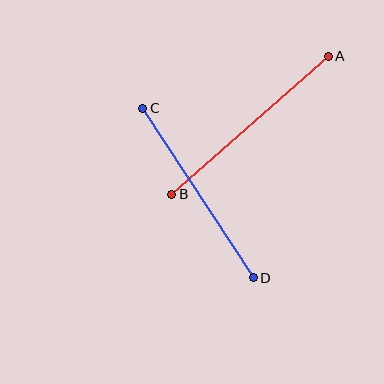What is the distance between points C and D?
The distance is approximately 202 pixels.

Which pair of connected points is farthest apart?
Points A and B are farthest apart.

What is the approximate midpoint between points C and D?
The midpoint is at approximately (198, 193) pixels.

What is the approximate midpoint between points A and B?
The midpoint is at approximately (250, 125) pixels.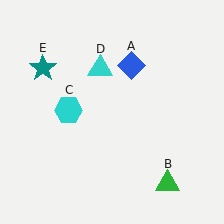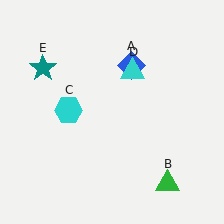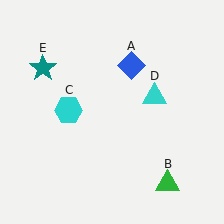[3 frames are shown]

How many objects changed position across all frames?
1 object changed position: cyan triangle (object D).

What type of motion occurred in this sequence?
The cyan triangle (object D) rotated clockwise around the center of the scene.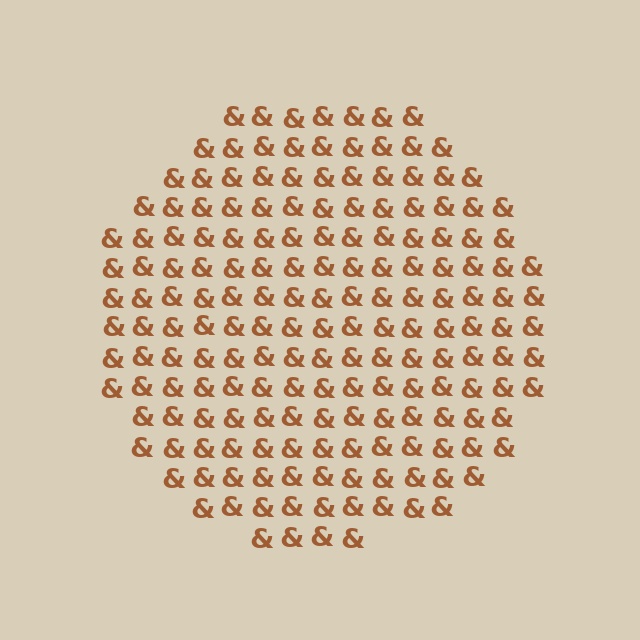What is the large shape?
The large shape is a circle.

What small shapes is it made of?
It is made of small ampersands.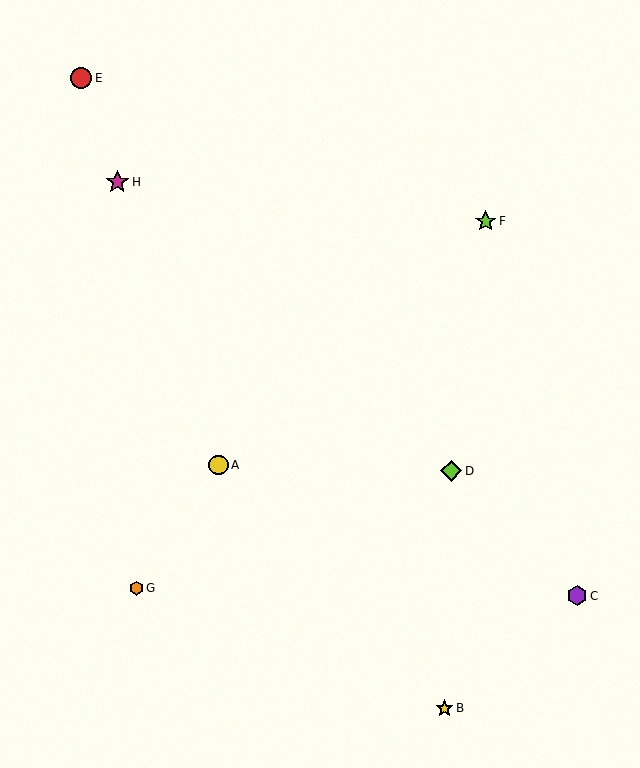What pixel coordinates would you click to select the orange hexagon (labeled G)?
Click at (136, 588) to select the orange hexagon G.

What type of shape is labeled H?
Shape H is a magenta star.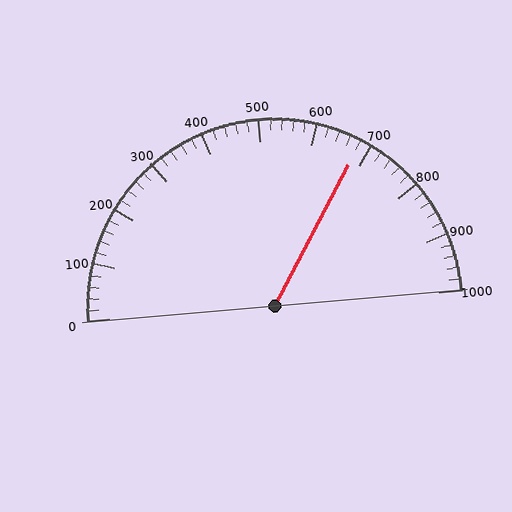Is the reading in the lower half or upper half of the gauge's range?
The reading is in the upper half of the range (0 to 1000).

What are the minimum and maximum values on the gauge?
The gauge ranges from 0 to 1000.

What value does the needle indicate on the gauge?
The needle indicates approximately 680.